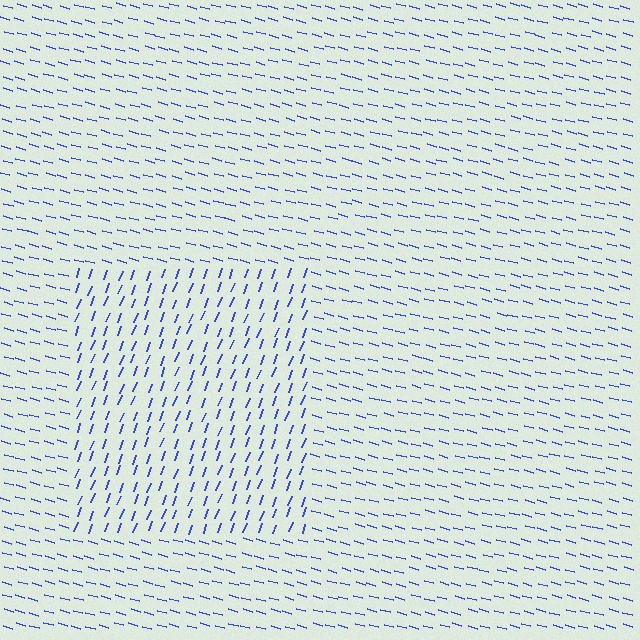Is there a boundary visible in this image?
Yes, there is a texture boundary formed by a change in line orientation.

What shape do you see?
I see a rectangle.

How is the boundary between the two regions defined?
The boundary is defined purely by a change in line orientation (approximately 86 degrees difference). All lines are the same color and thickness.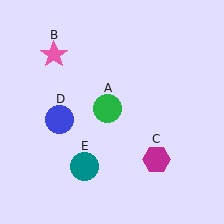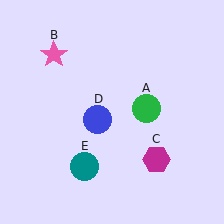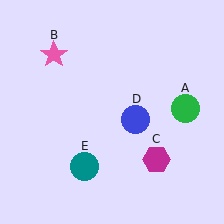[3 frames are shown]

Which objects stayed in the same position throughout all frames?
Pink star (object B) and magenta hexagon (object C) and teal circle (object E) remained stationary.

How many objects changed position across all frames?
2 objects changed position: green circle (object A), blue circle (object D).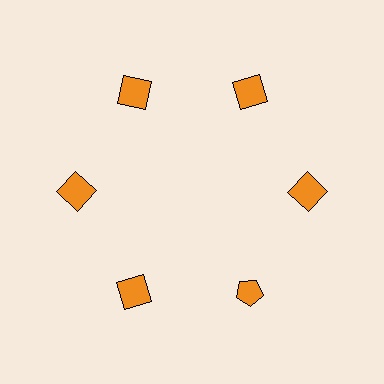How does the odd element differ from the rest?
It has a different shape: pentagon instead of square.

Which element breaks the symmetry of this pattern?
The orange pentagon at roughly the 5 o'clock position breaks the symmetry. All other shapes are orange squares.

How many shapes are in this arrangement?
There are 6 shapes arranged in a ring pattern.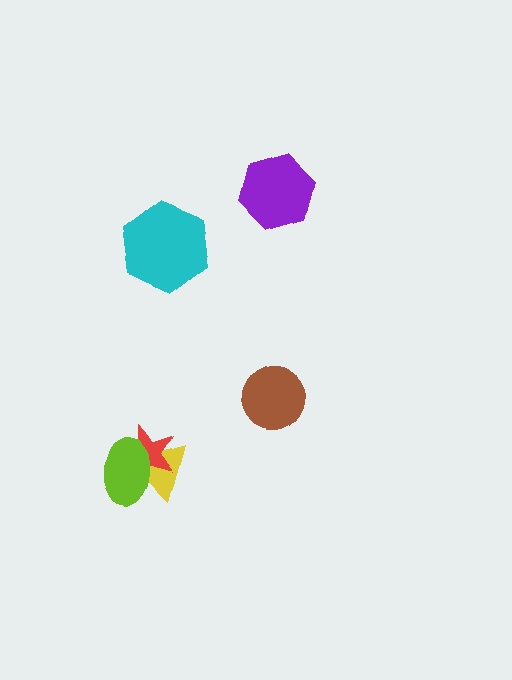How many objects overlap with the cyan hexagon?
0 objects overlap with the cyan hexagon.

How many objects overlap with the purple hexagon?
0 objects overlap with the purple hexagon.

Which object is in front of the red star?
The lime ellipse is in front of the red star.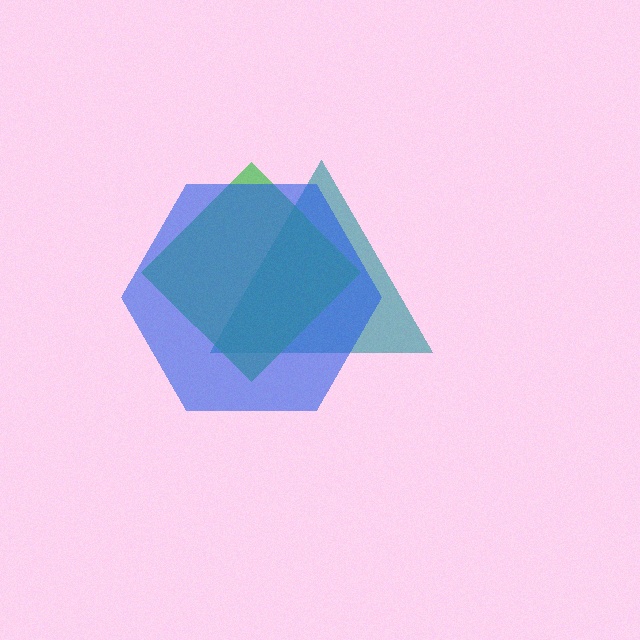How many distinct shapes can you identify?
There are 3 distinct shapes: a teal triangle, a green diamond, a blue hexagon.